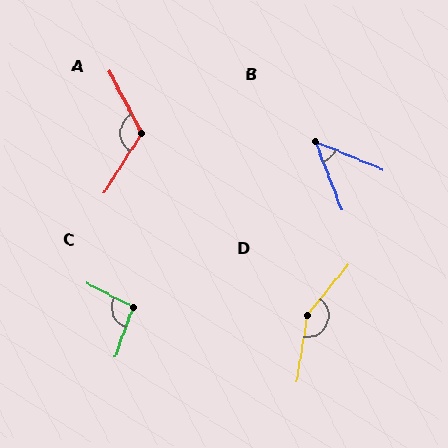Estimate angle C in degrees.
Approximately 97 degrees.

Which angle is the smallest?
B, at approximately 46 degrees.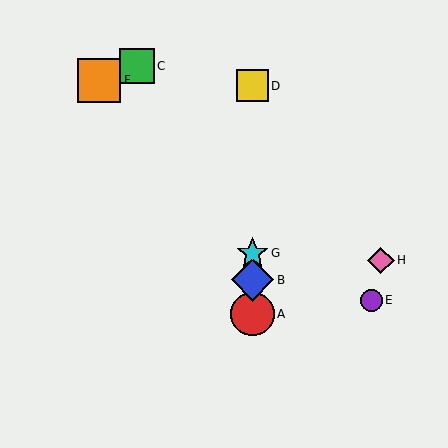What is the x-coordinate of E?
Object E is at x≈371.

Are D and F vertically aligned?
No, D is at x≈252 and F is at x≈99.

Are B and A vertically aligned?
Yes, both are at x≈252.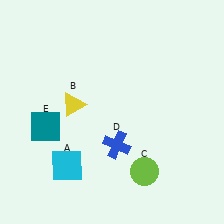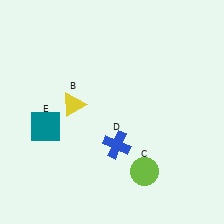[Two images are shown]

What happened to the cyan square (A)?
The cyan square (A) was removed in Image 2. It was in the bottom-left area of Image 1.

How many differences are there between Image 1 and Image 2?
There is 1 difference between the two images.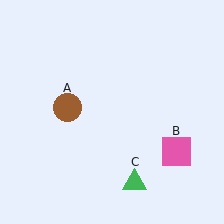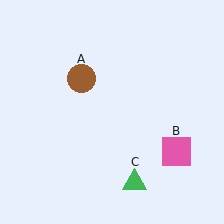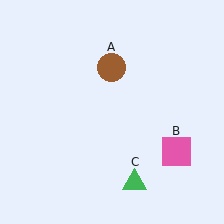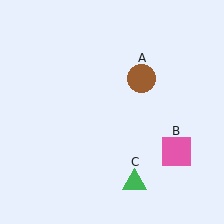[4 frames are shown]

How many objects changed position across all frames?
1 object changed position: brown circle (object A).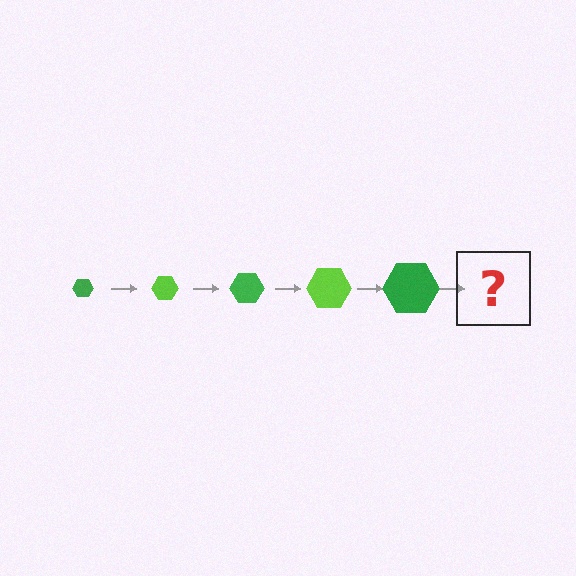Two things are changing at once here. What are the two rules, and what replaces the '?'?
The two rules are that the hexagon grows larger each step and the color cycles through green and lime. The '?' should be a lime hexagon, larger than the previous one.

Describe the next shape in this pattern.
It should be a lime hexagon, larger than the previous one.